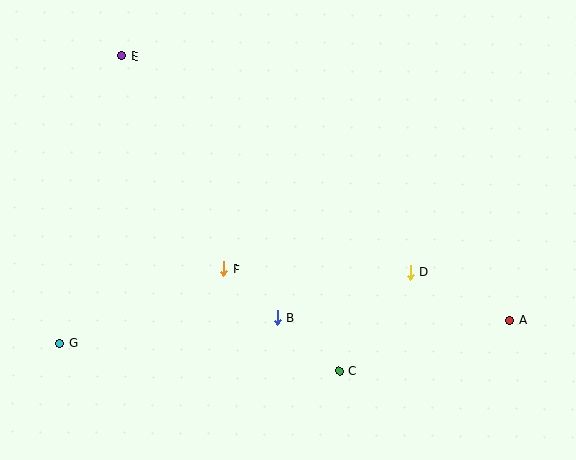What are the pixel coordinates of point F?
Point F is at (223, 269).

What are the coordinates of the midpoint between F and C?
The midpoint between F and C is at (281, 320).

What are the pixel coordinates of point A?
Point A is at (510, 320).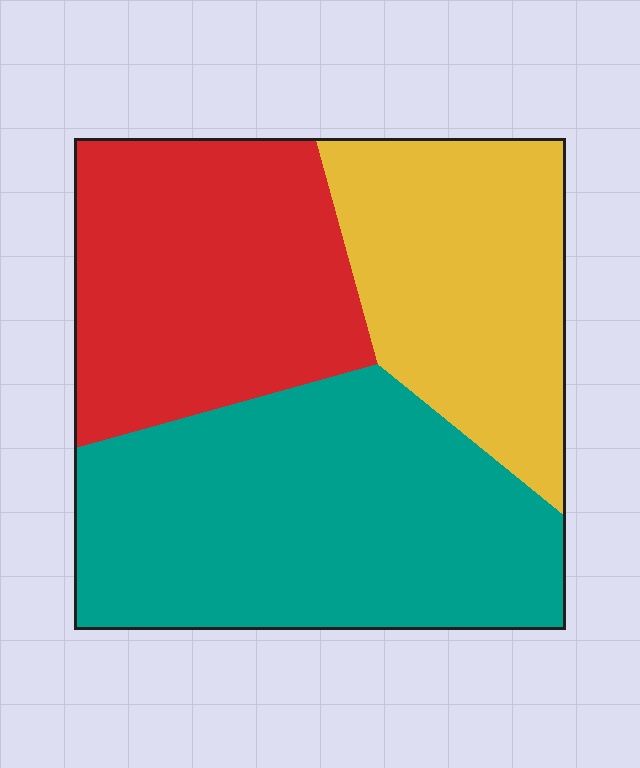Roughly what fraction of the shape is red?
Red covers 31% of the shape.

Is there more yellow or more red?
Red.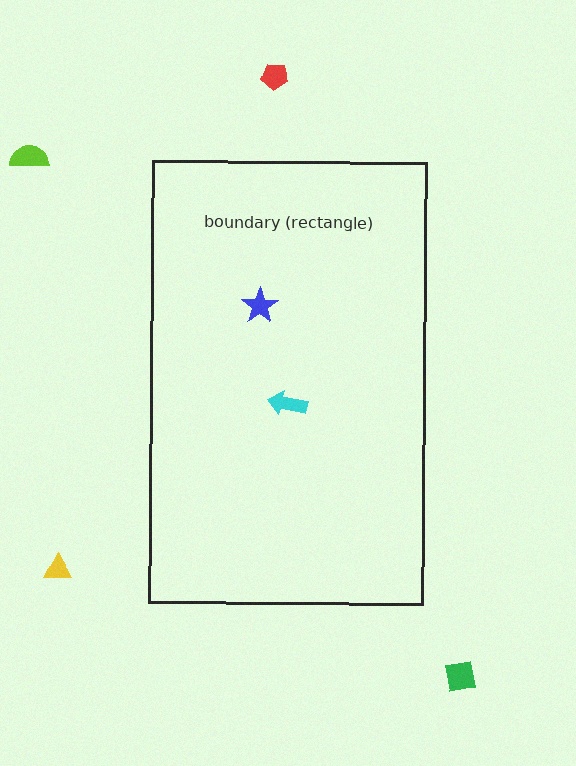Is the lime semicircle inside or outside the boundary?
Outside.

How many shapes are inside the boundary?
2 inside, 4 outside.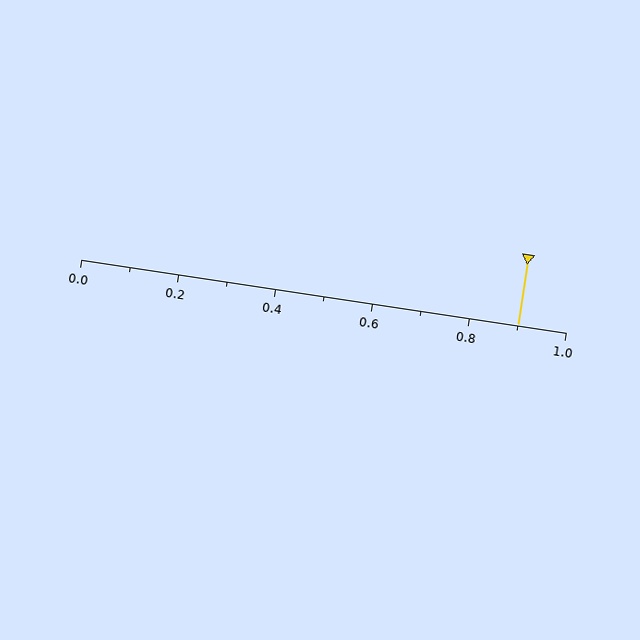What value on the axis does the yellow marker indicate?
The marker indicates approximately 0.9.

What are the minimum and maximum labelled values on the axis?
The axis runs from 0.0 to 1.0.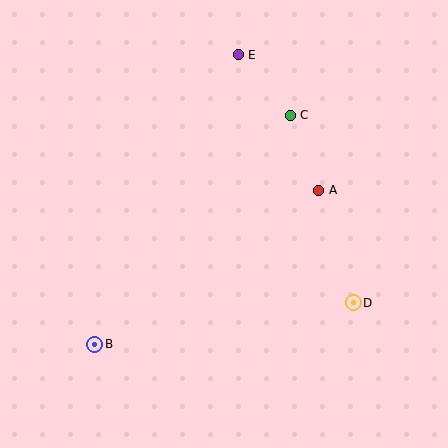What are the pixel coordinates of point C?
Point C is at (290, 115).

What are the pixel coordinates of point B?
Point B is at (95, 344).